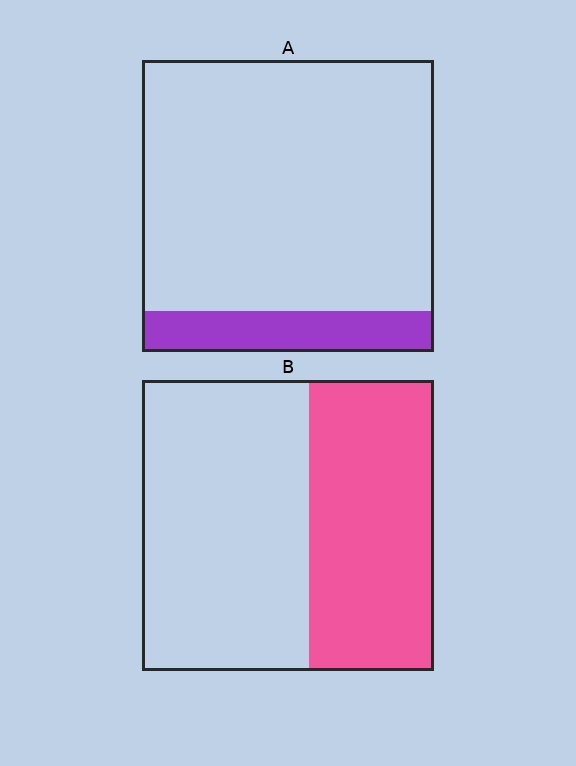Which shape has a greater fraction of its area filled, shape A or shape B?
Shape B.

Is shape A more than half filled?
No.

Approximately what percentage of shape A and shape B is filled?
A is approximately 15% and B is approximately 45%.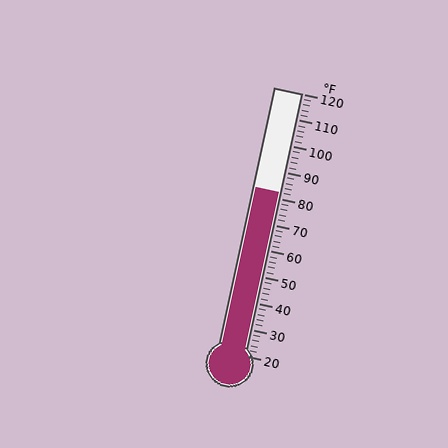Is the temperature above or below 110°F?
The temperature is below 110°F.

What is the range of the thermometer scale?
The thermometer scale ranges from 20°F to 120°F.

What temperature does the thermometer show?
The thermometer shows approximately 82°F.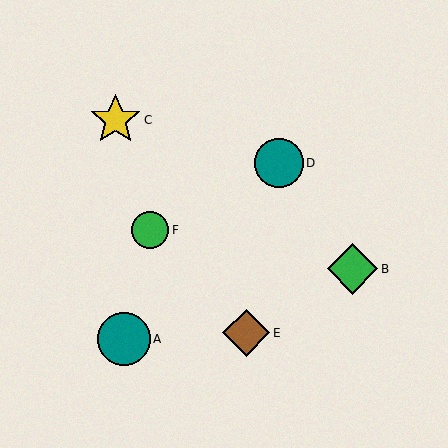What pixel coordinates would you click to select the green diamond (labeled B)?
Click at (353, 269) to select the green diamond B.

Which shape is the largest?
The teal circle (labeled A) is the largest.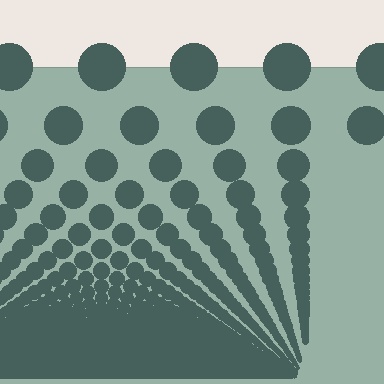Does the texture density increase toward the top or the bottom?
Density increases toward the bottom.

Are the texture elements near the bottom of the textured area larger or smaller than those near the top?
Smaller. The gradient is inverted — elements near the bottom are smaller and denser.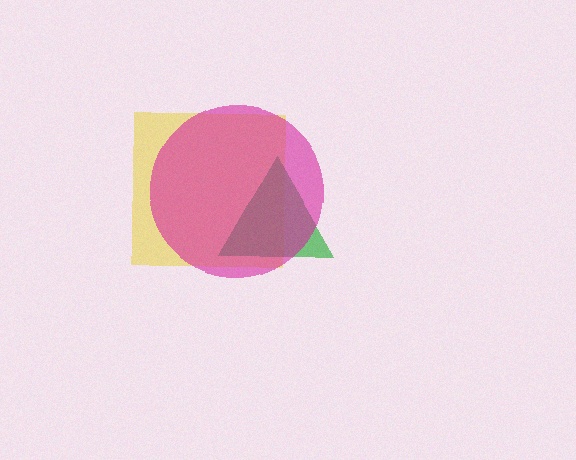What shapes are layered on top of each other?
The layered shapes are: a yellow square, a green triangle, a magenta circle.